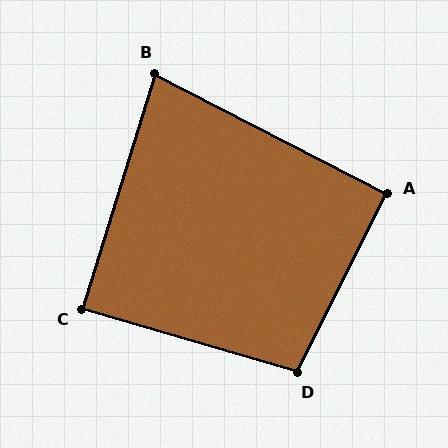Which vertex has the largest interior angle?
D, at approximately 100 degrees.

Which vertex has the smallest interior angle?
B, at approximately 80 degrees.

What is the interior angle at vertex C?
Approximately 89 degrees (approximately right).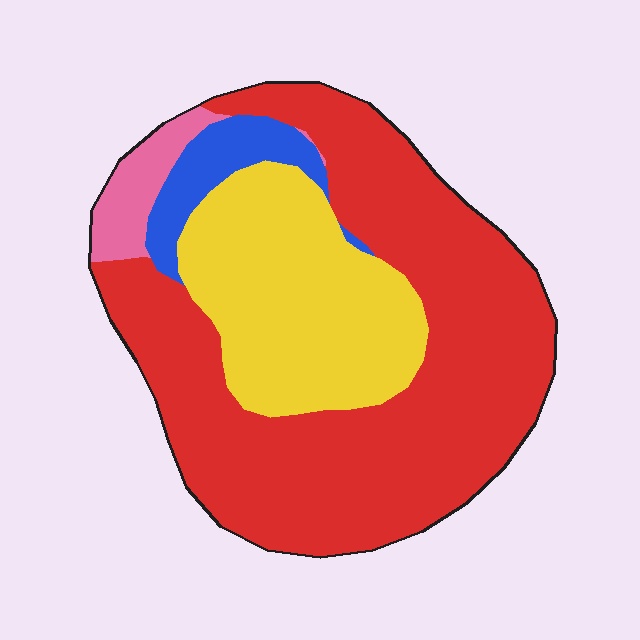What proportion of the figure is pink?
Pink covers around 5% of the figure.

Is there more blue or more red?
Red.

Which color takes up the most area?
Red, at roughly 60%.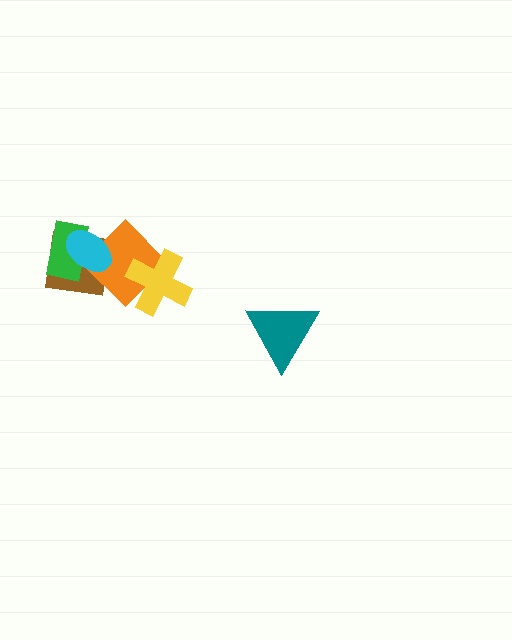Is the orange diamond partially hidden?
Yes, it is partially covered by another shape.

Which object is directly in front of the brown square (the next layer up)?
The orange diamond is directly in front of the brown square.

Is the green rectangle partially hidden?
Yes, it is partially covered by another shape.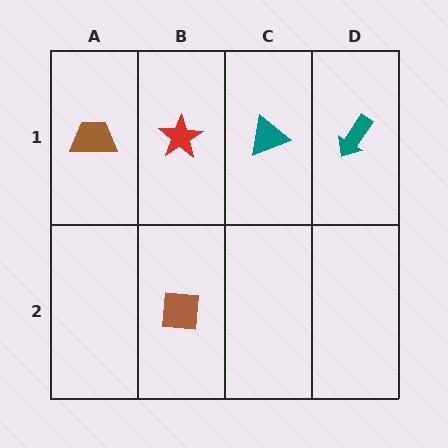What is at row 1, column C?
A teal triangle.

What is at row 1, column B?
A red star.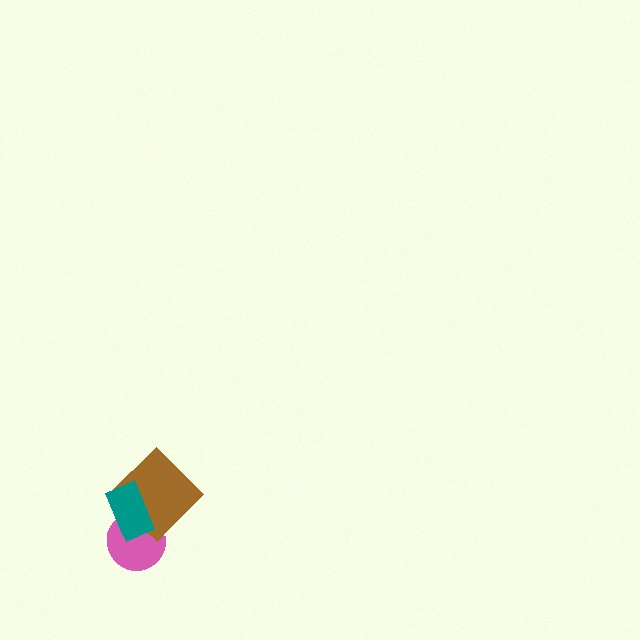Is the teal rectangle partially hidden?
No, no other shape covers it.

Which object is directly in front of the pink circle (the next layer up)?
The brown diamond is directly in front of the pink circle.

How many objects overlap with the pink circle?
2 objects overlap with the pink circle.